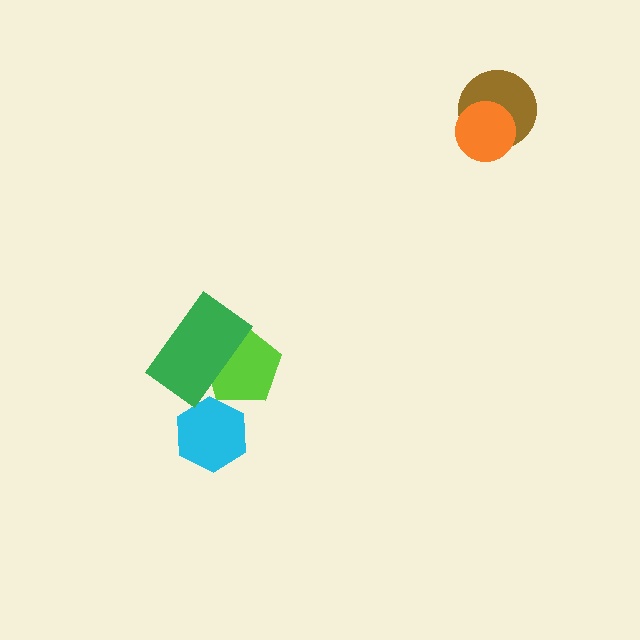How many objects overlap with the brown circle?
1 object overlaps with the brown circle.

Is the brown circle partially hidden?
Yes, it is partially covered by another shape.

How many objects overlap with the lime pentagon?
1 object overlaps with the lime pentagon.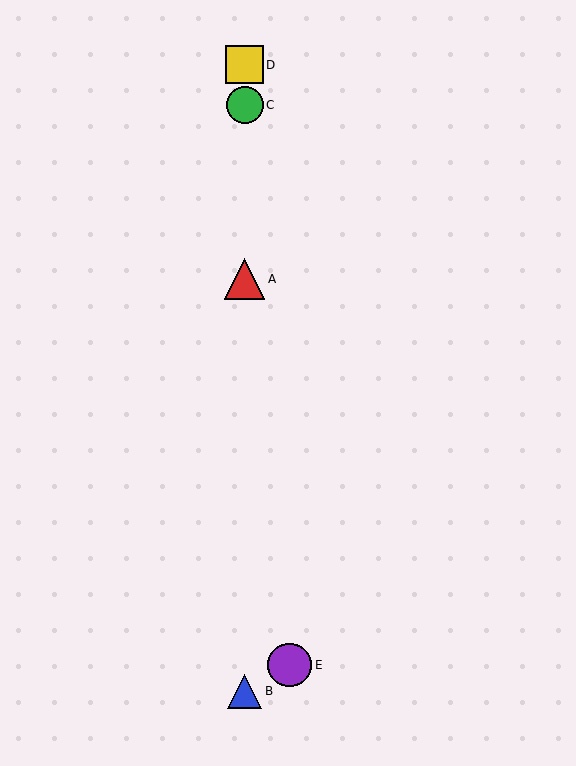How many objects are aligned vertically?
4 objects (A, B, C, D) are aligned vertically.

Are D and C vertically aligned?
Yes, both are at x≈245.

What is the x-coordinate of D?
Object D is at x≈245.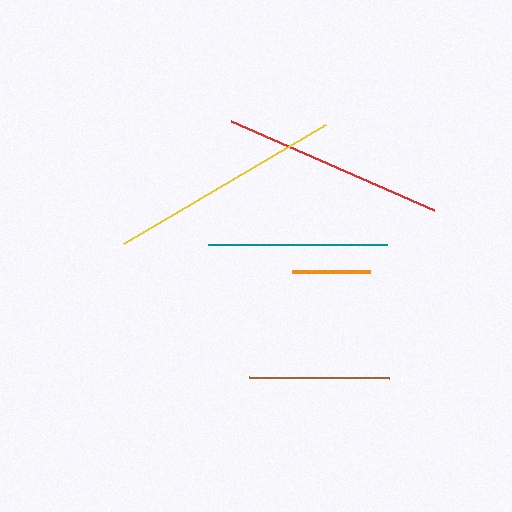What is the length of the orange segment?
The orange segment is approximately 78 pixels long.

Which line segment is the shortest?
The orange line is the shortest at approximately 78 pixels.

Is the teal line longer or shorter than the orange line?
The teal line is longer than the orange line.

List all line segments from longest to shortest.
From longest to shortest: yellow, red, teal, brown, orange.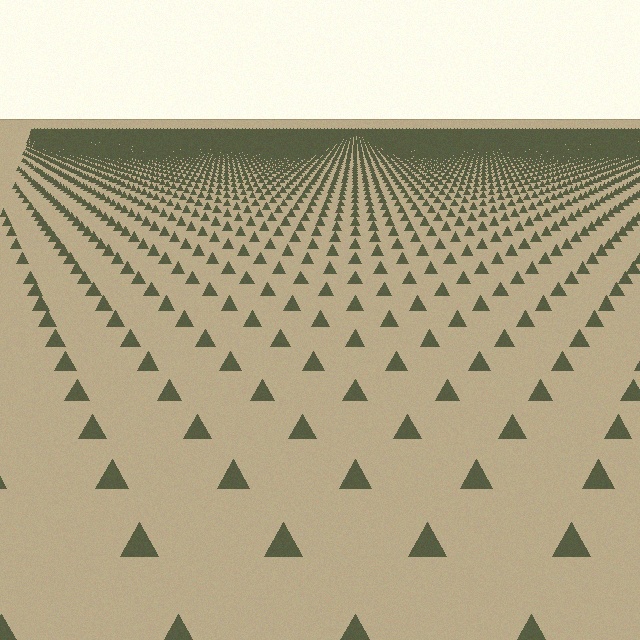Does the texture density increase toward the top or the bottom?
Density increases toward the top.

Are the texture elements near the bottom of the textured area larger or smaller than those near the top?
Larger. Near the bottom, elements are closer to the viewer and appear at a bigger on-screen size.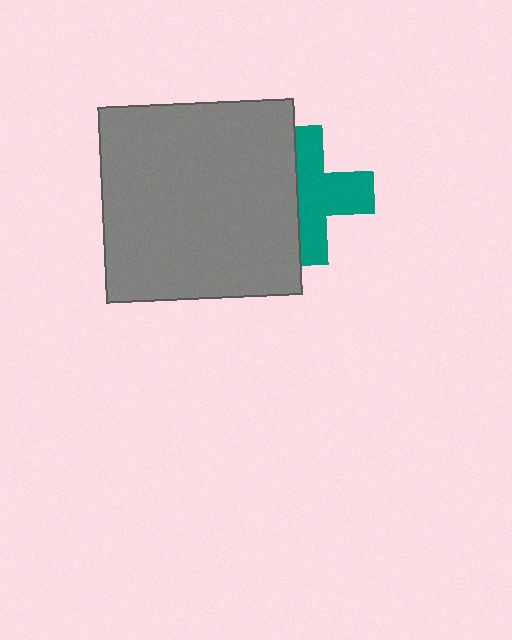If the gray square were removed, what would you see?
You would see the complete teal cross.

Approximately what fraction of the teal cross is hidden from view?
Roughly 41% of the teal cross is hidden behind the gray square.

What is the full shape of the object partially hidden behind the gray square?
The partially hidden object is a teal cross.